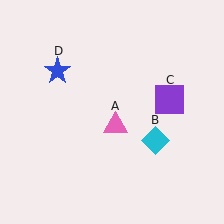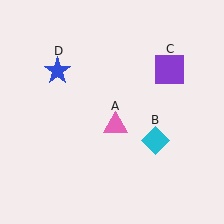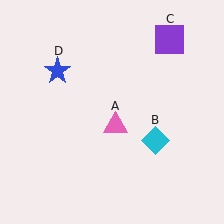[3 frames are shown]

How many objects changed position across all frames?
1 object changed position: purple square (object C).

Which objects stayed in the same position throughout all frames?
Pink triangle (object A) and cyan diamond (object B) and blue star (object D) remained stationary.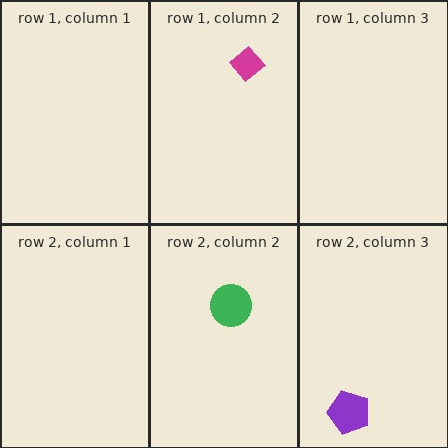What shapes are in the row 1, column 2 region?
The magenta diamond.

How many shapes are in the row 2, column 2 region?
1.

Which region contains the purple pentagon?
The row 2, column 3 region.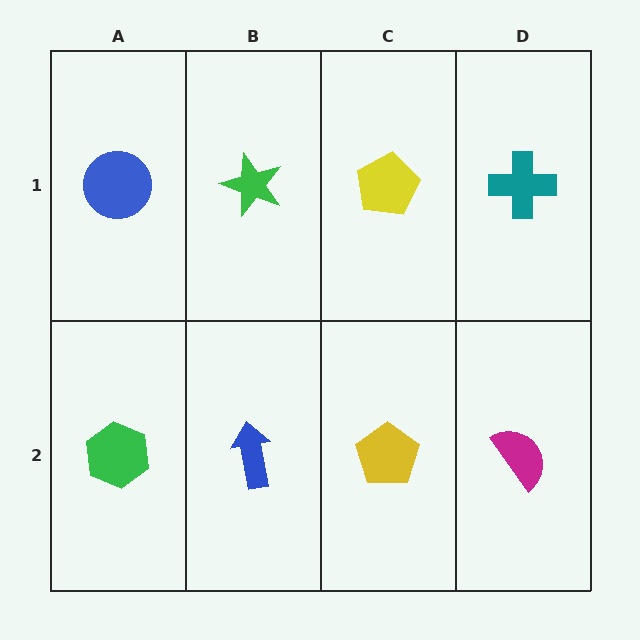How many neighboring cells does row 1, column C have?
3.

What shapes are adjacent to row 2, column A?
A blue circle (row 1, column A), a blue arrow (row 2, column B).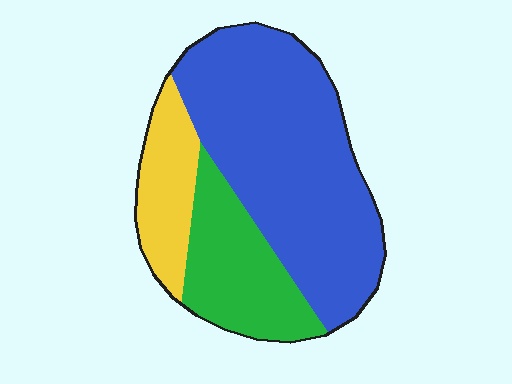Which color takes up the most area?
Blue, at roughly 60%.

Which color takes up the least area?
Yellow, at roughly 15%.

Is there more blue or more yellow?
Blue.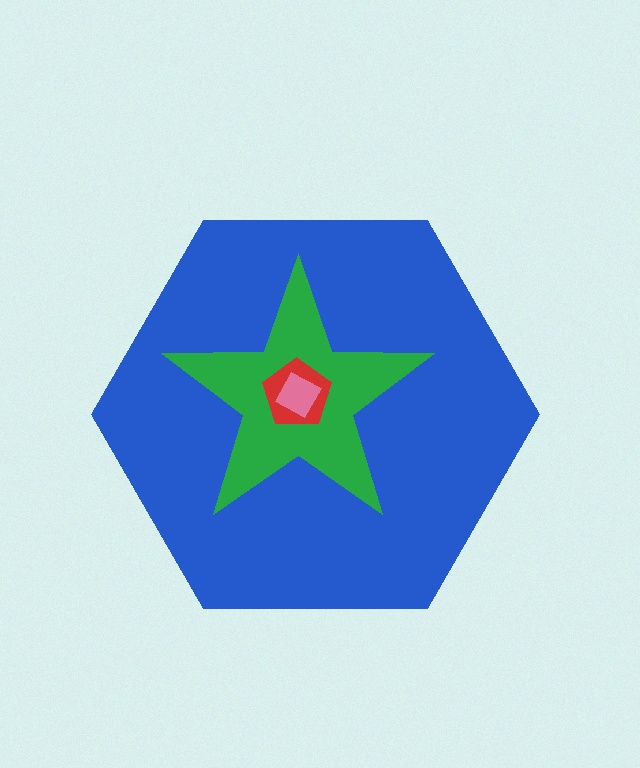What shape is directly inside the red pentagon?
The pink diamond.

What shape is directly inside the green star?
The red pentagon.